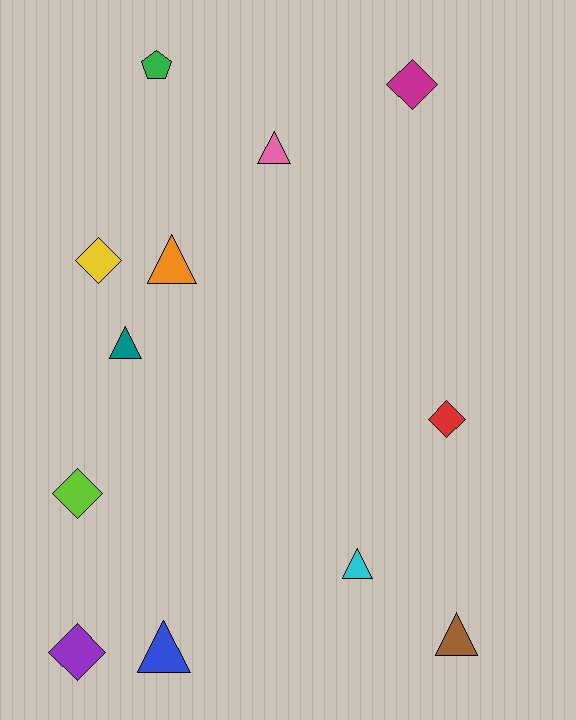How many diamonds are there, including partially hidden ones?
There are 5 diamonds.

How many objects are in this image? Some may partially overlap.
There are 12 objects.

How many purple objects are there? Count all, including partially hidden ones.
There is 1 purple object.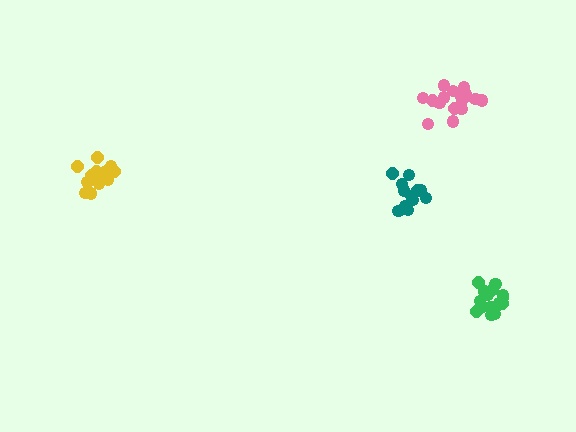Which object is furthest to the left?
The yellow cluster is leftmost.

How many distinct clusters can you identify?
There are 4 distinct clusters.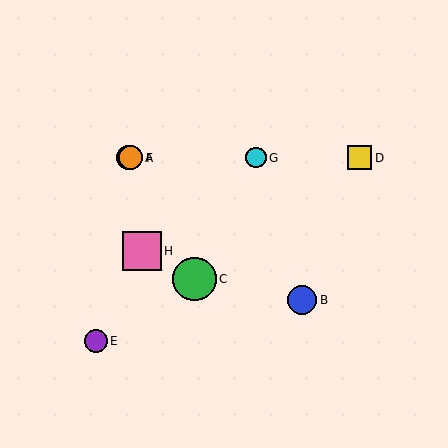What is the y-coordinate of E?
Object E is at y≈341.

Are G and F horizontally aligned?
Yes, both are at y≈158.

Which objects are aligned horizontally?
Objects A, D, F, G are aligned horizontally.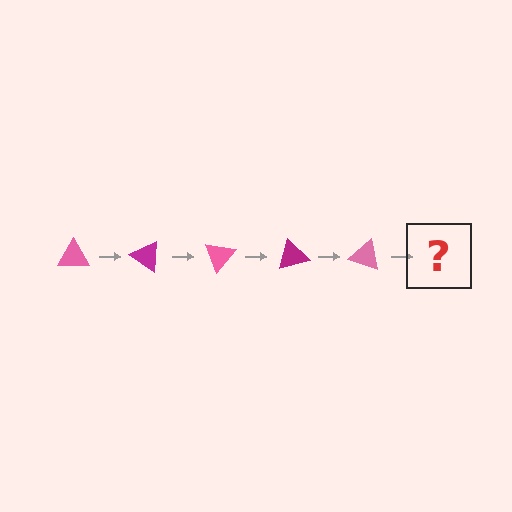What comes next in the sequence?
The next element should be a magenta triangle, rotated 175 degrees from the start.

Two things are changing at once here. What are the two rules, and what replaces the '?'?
The two rules are that it rotates 35 degrees each step and the color cycles through pink and magenta. The '?' should be a magenta triangle, rotated 175 degrees from the start.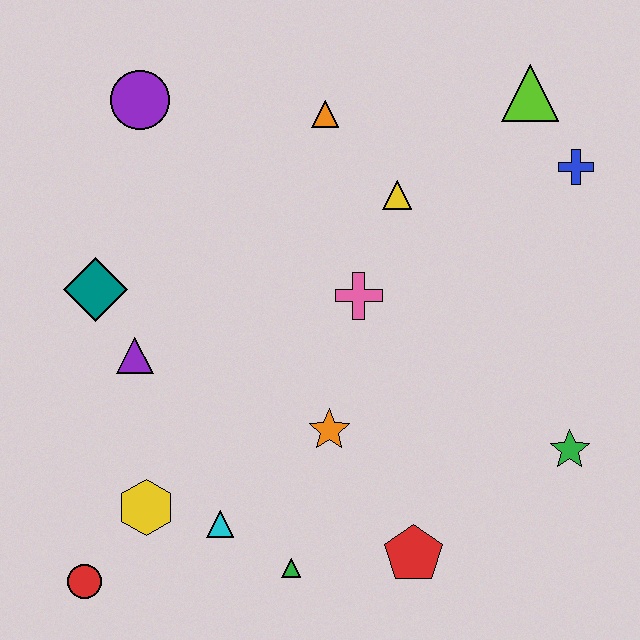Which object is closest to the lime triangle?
The blue cross is closest to the lime triangle.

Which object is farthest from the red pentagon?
The purple circle is farthest from the red pentagon.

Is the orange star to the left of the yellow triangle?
Yes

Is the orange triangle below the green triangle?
No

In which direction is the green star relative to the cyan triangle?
The green star is to the right of the cyan triangle.